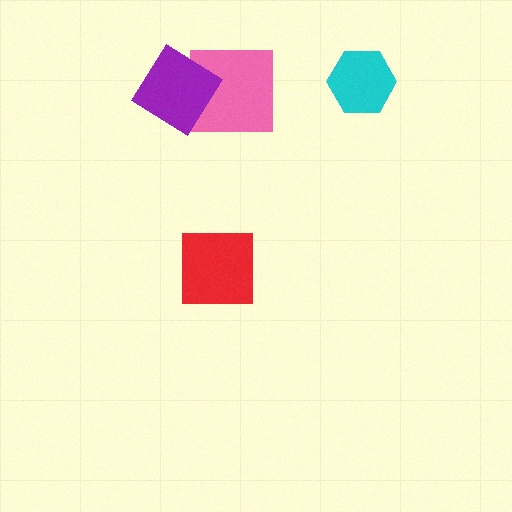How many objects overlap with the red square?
0 objects overlap with the red square.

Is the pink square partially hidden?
Yes, it is partially covered by another shape.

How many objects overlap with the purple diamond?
1 object overlaps with the purple diamond.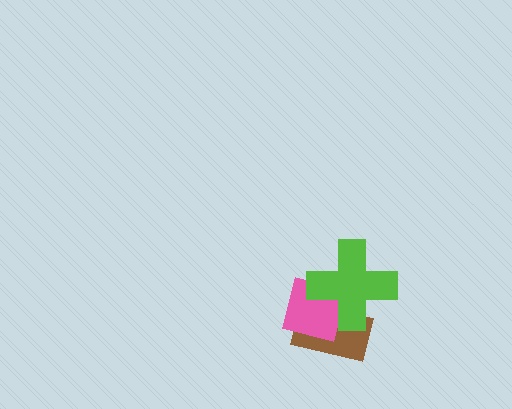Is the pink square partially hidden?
Yes, it is partially covered by another shape.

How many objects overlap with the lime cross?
2 objects overlap with the lime cross.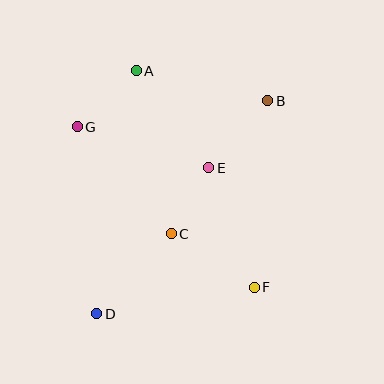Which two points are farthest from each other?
Points B and D are farthest from each other.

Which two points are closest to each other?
Points C and E are closest to each other.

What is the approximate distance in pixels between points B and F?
The distance between B and F is approximately 187 pixels.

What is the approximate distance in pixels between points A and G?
The distance between A and G is approximately 81 pixels.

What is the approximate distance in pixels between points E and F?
The distance between E and F is approximately 128 pixels.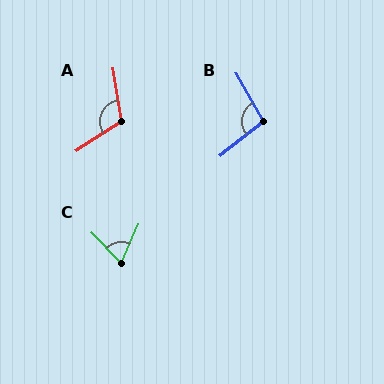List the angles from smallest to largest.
C (68°), B (98°), A (114°).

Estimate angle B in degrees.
Approximately 98 degrees.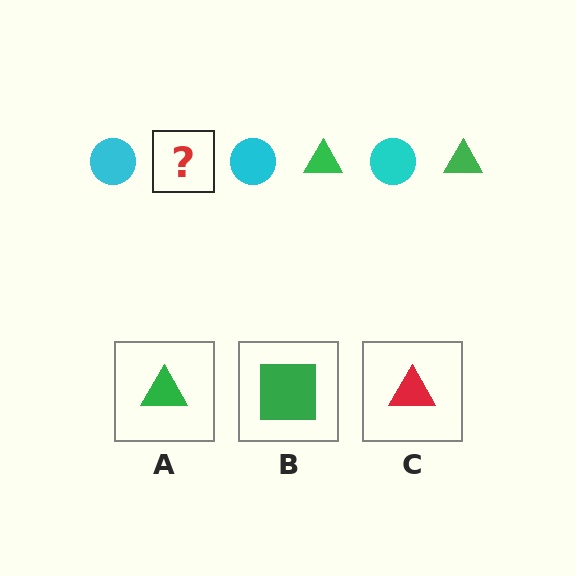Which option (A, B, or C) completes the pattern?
A.